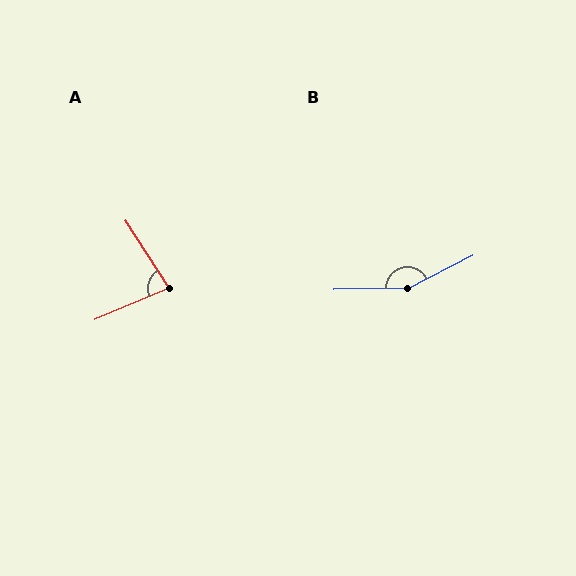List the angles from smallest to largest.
A (80°), B (154°).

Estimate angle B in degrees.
Approximately 154 degrees.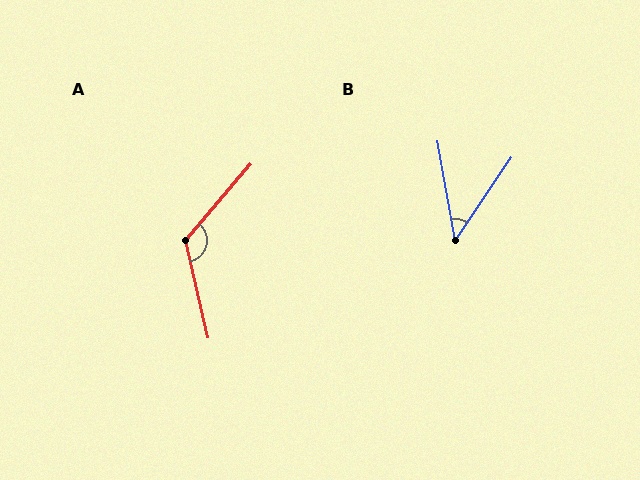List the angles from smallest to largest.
B (44°), A (127°).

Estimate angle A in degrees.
Approximately 127 degrees.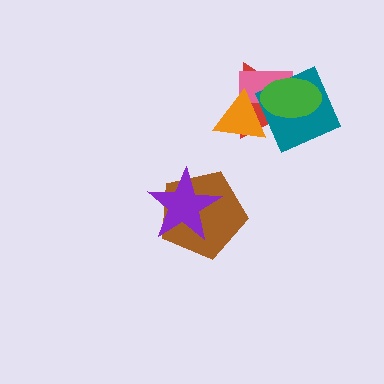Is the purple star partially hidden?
No, no other shape covers it.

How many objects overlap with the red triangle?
4 objects overlap with the red triangle.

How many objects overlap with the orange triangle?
4 objects overlap with the orange triangle.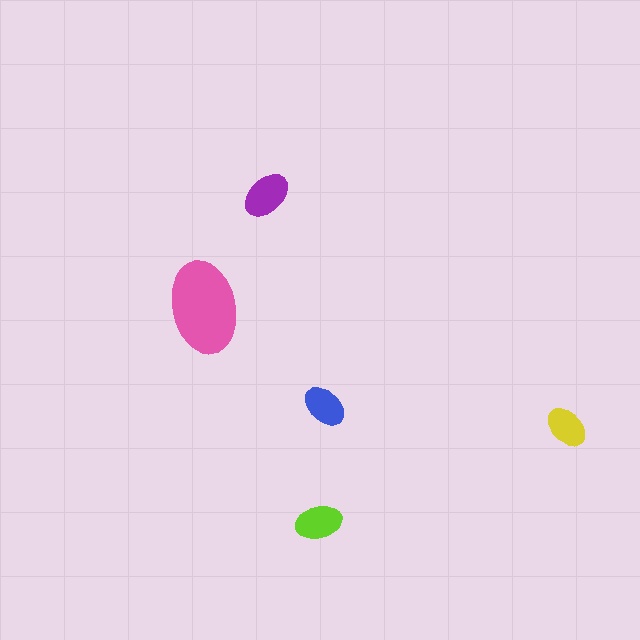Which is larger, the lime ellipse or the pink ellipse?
The pink one.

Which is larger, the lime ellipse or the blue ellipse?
The lime one.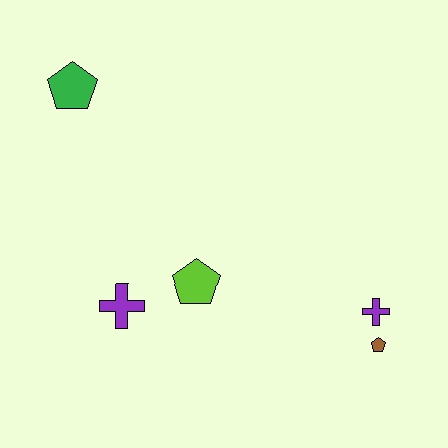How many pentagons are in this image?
There are 3 pentagons.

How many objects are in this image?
There are 5 objects.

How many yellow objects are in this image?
There are no yellow objects.